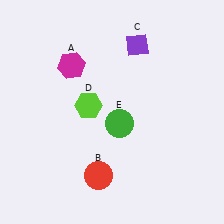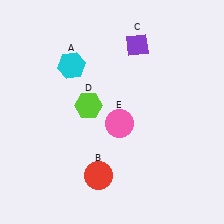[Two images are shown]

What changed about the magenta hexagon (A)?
In Image 1, A is magenta. In Image 2, it changed to cyan.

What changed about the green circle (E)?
In Image 1, E is green. In Image 2, it changed to pink.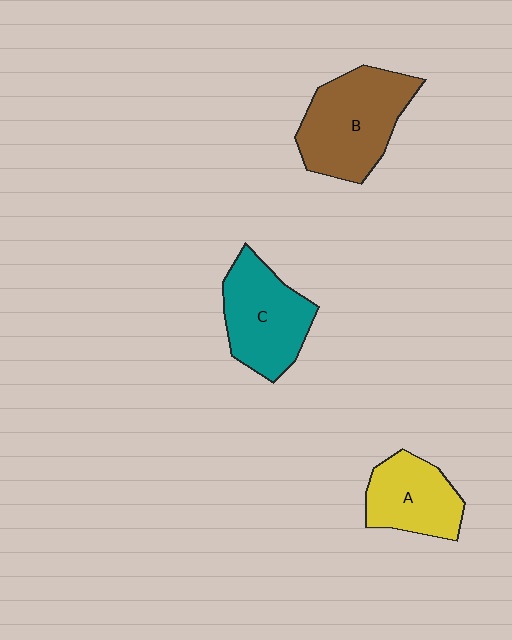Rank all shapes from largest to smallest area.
From largest to smallest: B (brown), C (teal), A (yellow).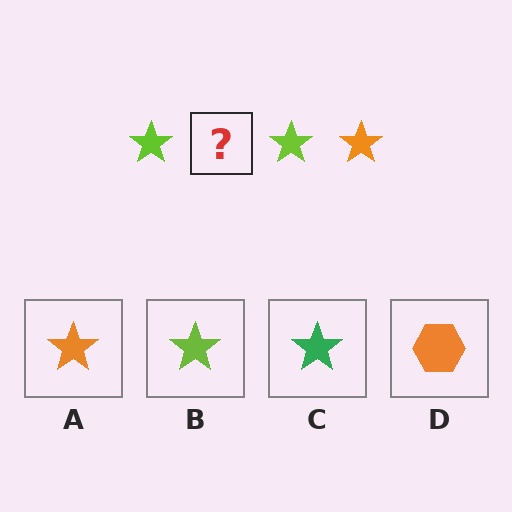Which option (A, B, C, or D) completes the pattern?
A.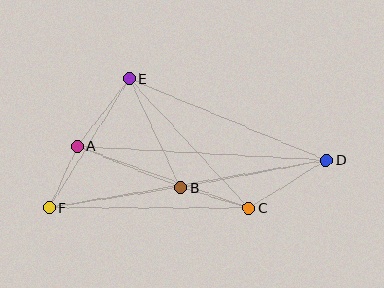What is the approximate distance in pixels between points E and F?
The distance between E and F is approximately 152 pixels.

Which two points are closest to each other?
Points A and F are closest to each other.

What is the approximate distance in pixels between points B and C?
The distance between B and C is approximately 71 pixels.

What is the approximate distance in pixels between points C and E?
The distance between C and E is approximately 176 pixels.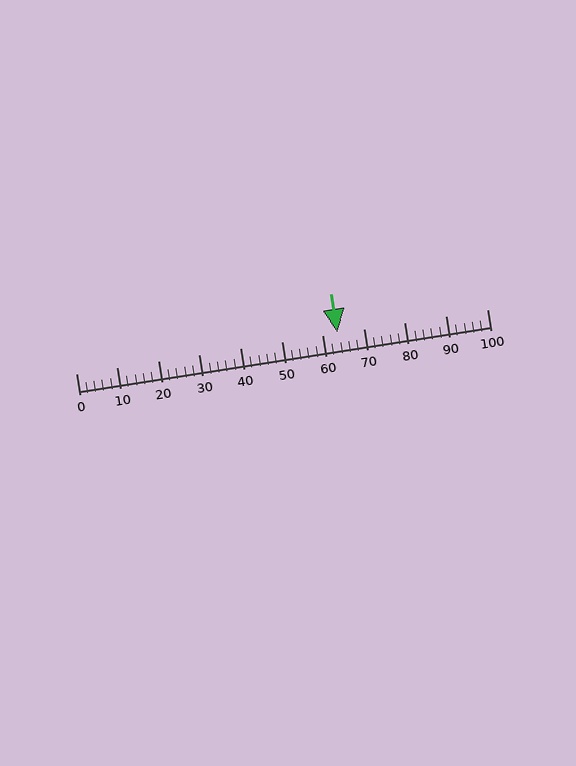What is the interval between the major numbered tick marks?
The major tick marks are spaced 10 units apart.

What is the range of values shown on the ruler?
The ruler shows values from 0 to 100.